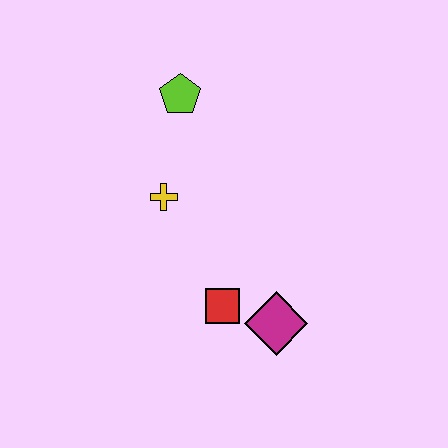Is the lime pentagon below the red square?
No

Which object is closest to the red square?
The magenta diamond is closest to the red square.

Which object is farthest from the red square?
The lime pentagon is farthest from the red square.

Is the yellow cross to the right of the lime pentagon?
No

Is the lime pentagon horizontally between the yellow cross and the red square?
Yes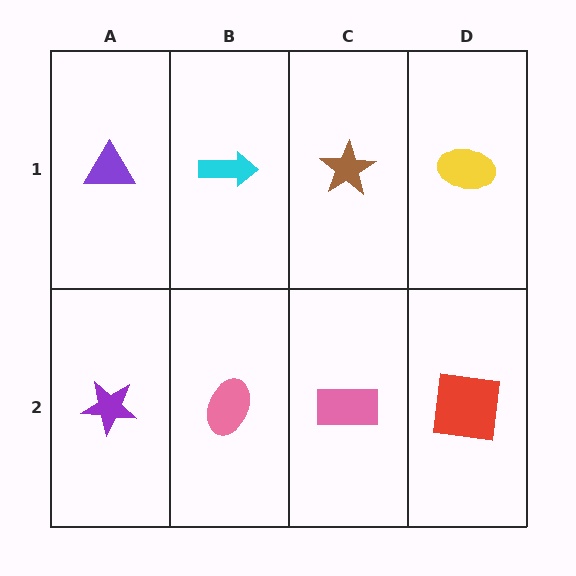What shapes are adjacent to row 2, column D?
A yellow ellipse (row 1, column D), a pink rectangle (row 2, column C).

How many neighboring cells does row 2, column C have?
3.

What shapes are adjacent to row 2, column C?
A brown star (row 1, column C), a pink ellipse (row 2, column B), a red square (row 2, column D).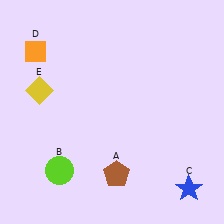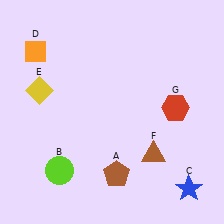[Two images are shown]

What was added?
A brown triangle (F), a red hexagon (G) were added in Image 2.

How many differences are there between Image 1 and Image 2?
There are 2 differences between the two images.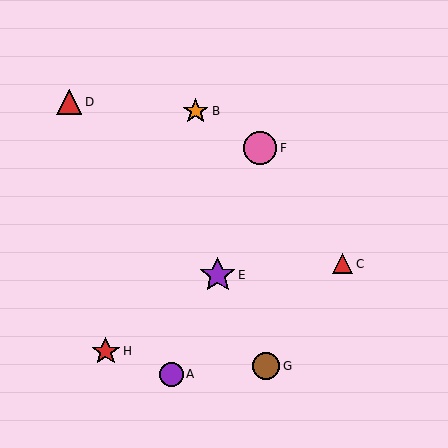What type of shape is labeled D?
Shape D is a red triangle.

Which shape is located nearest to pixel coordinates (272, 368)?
The brown circle (labeled G) at (266, 366) is nearest to that location.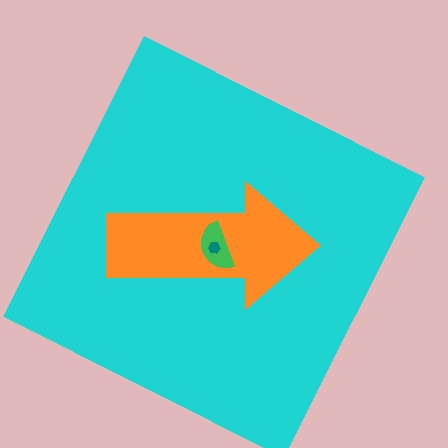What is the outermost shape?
The cyan square.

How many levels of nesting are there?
4.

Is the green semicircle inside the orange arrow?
Yes.